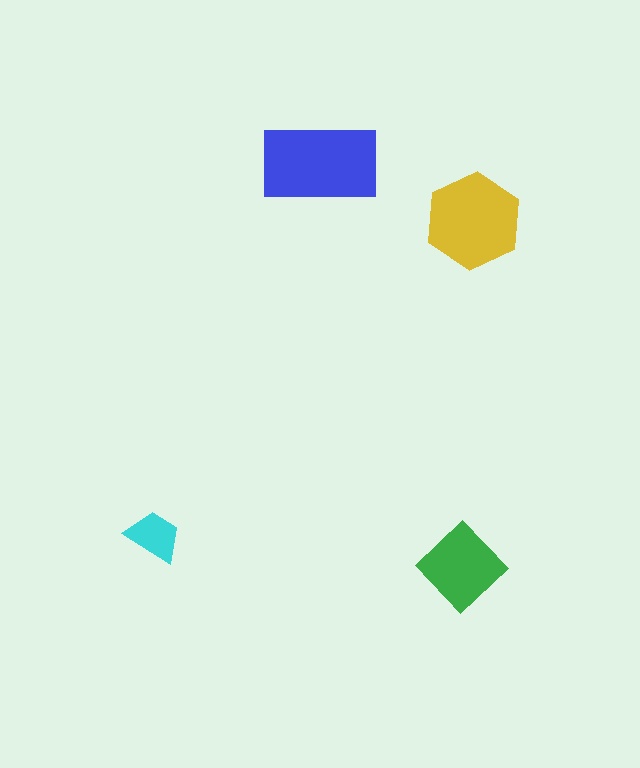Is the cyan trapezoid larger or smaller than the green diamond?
Smaller.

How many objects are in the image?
There are 4 objects in the image.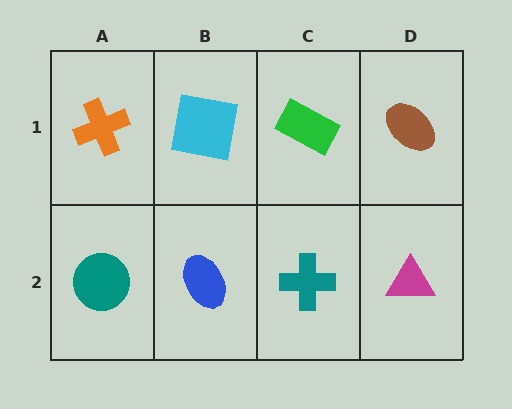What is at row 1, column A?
An orange cross.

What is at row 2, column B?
A blue ellipse.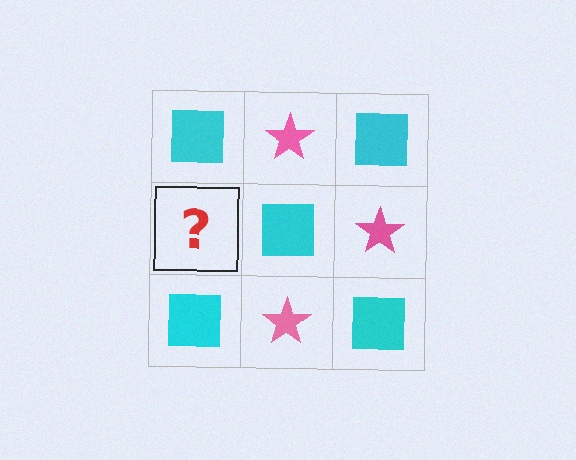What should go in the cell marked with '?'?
The missing cell should contain a pink star.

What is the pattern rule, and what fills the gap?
The rule is that it alternates cyan square and pink star in a checkerboard pattern. The gap should be filled with a pink star.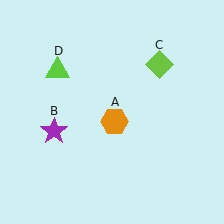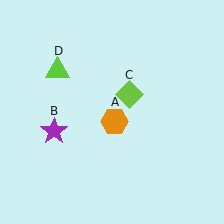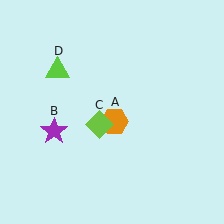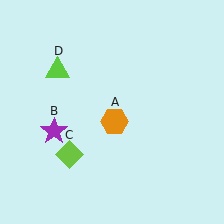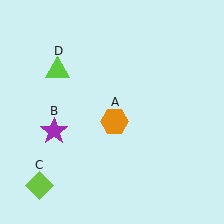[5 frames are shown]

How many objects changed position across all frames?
1 object changed position: lime diamond (object C).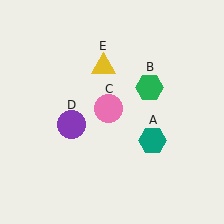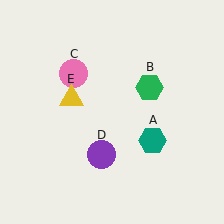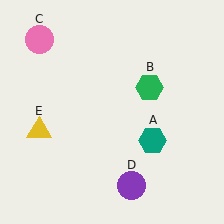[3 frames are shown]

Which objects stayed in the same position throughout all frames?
Teal hexagon (object A) and green hexagon (object B) remained stationary.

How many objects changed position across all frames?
3 objects changed position: pink circle (object C), purple circle (object D), yellow triangle (object E).